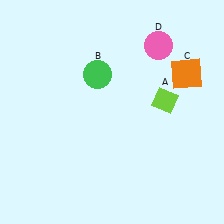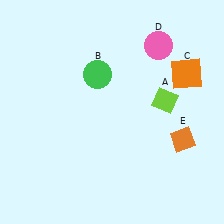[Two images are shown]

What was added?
An orange diamond (E) was added in Image 2.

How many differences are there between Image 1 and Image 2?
There is 1 difference between the two images.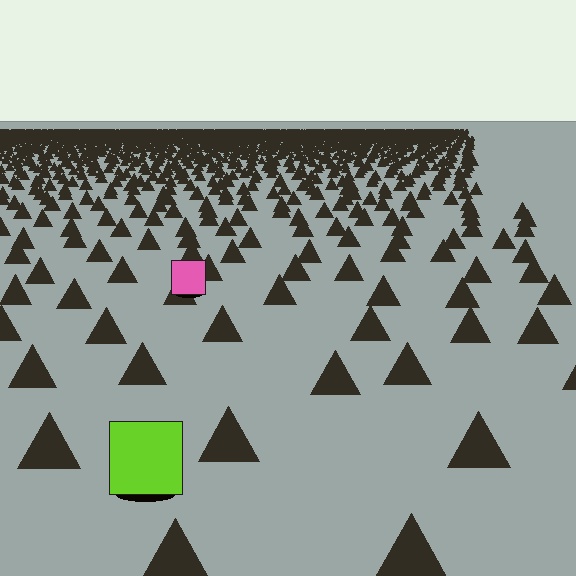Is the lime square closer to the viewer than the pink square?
Yes. The lime square is closer — you can tell from the texture gradient: the ground texture is coarser near it.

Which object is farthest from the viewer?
The pink square is farthest from the viewer. It appears smaller and the ground texture around it is denser.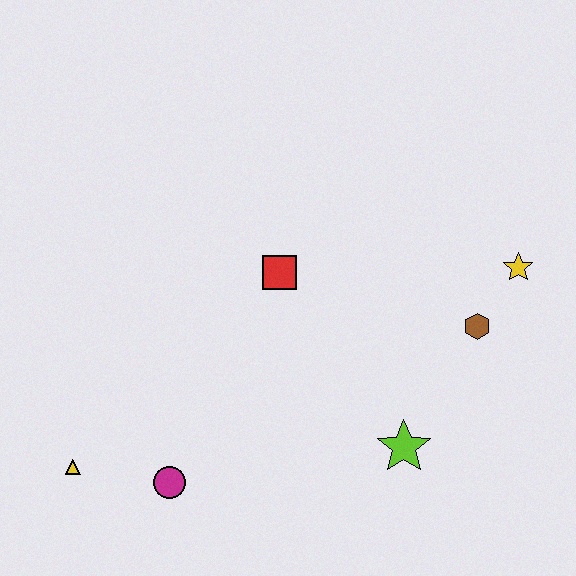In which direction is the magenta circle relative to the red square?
The magenta circle is below the red square.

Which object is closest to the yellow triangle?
The magenta circle is closest to the yellow triangle.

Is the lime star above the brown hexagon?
No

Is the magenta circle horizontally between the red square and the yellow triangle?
Yes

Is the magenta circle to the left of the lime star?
Yes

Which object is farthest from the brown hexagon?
The yellow triangle is farthest from the brown hexagon.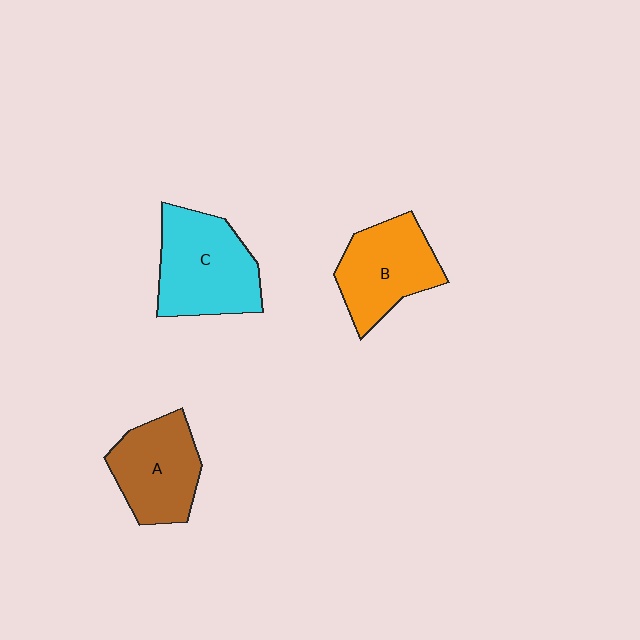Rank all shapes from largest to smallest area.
From largest to smallest: C (cyan), B (orange), A (brown).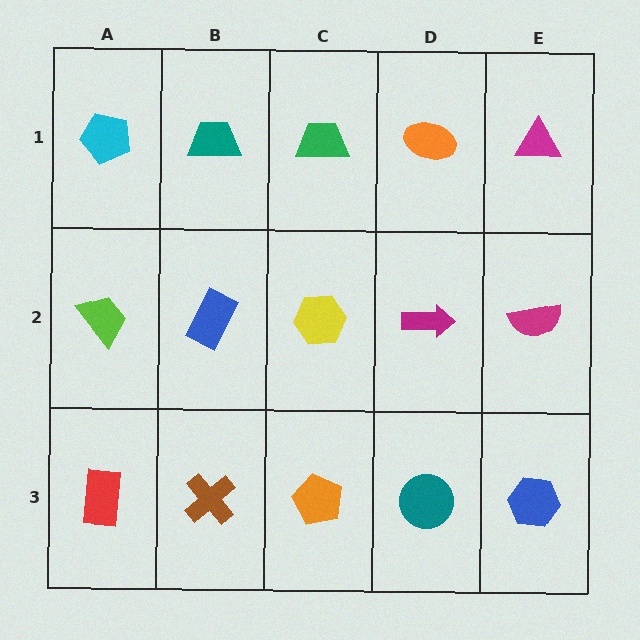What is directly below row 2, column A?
A red rectangle.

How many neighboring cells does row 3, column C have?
3.